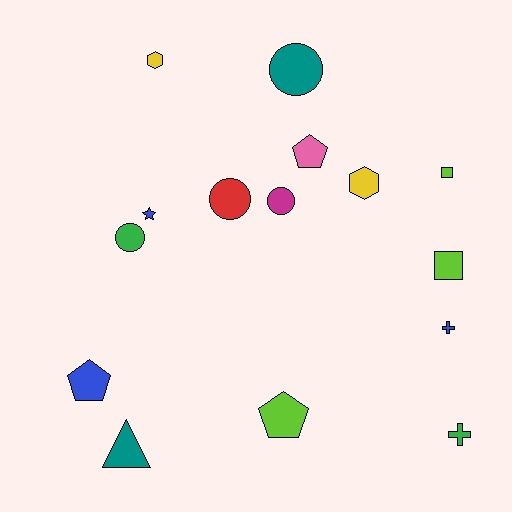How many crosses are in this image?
There are 2 crosses.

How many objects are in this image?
There are 15 objects.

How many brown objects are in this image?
There are no brown objects.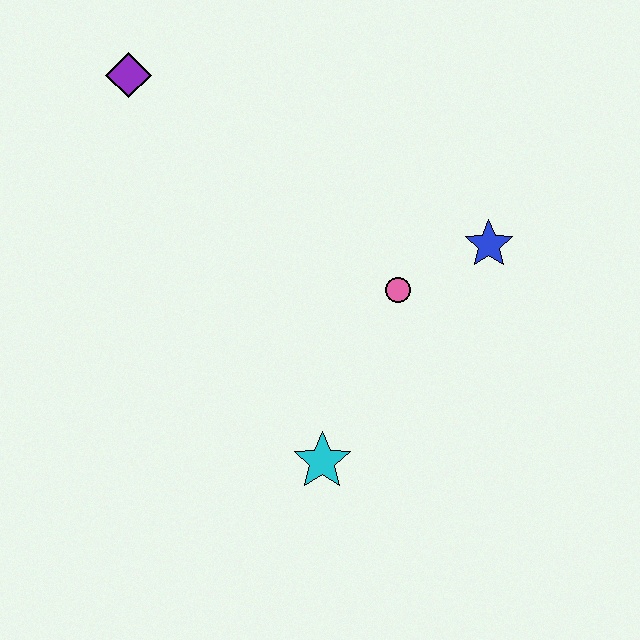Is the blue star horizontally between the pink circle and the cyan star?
No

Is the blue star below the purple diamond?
Yes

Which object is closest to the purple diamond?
The pink circle is closest to the purple diamond.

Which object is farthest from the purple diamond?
The cyan star is farthest from the purple diamond.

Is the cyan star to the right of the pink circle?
No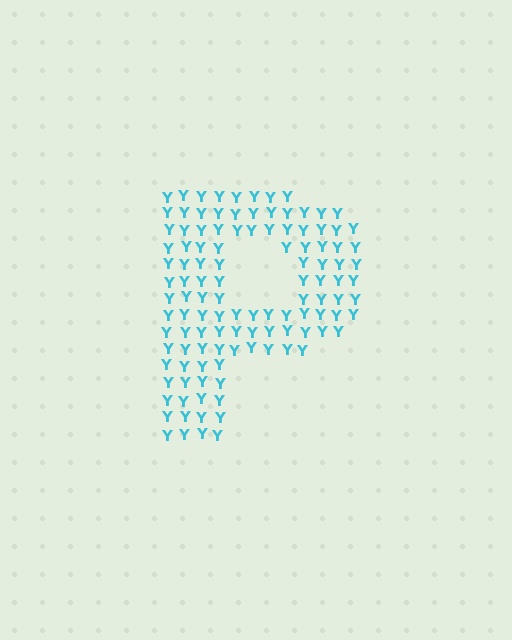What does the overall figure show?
The overall figure shows the letter P.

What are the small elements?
The small elements are letter Y's.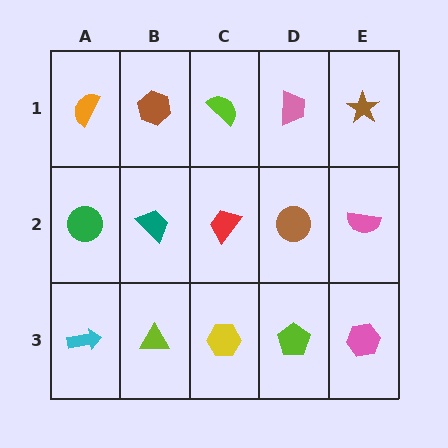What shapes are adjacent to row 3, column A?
A green circle (row 2, column A), a lime triangle (row 3, column B).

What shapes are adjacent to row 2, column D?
A pink trapezoid (row 1, column D), a lime pentagon (row 3, column D), a red trapezoid (row 2, column C), a pink semicircle (row 2, column E).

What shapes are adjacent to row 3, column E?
A pink semicircle (row 2, column E), a lime pentagon (row 3, column D).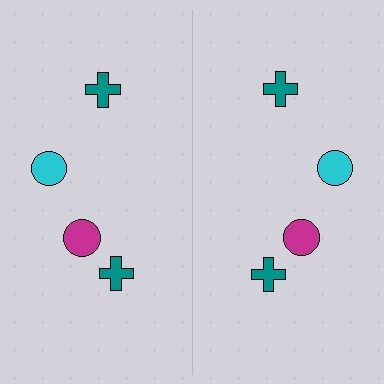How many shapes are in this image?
There are 8 shapes in this image.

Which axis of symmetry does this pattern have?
The pattern has a vertical axis of symmetry running through the center of the image.